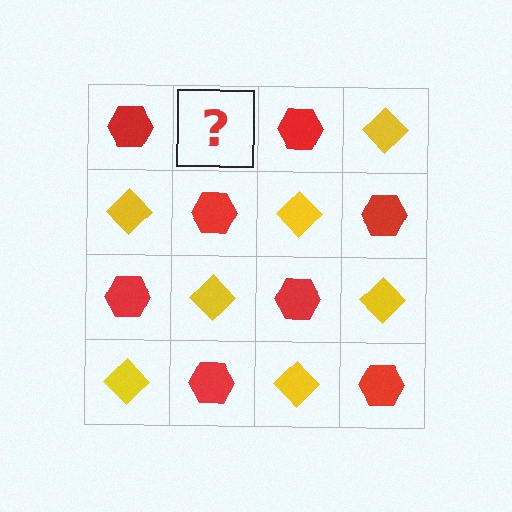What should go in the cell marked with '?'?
The missing cell should contain a yellow diamond.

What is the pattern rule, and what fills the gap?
The rule is that it alternates red hexagon and yellow diamond in a checkerboard pattern. The gap should be filled with a yellow diamond.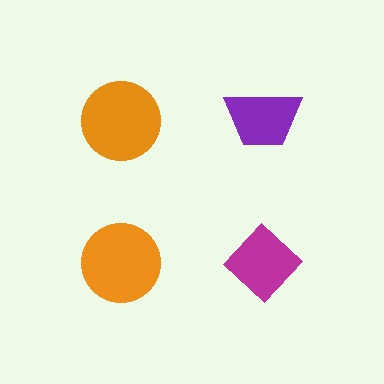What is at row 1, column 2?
A purple trapezoid.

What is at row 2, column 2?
A magenta diamond.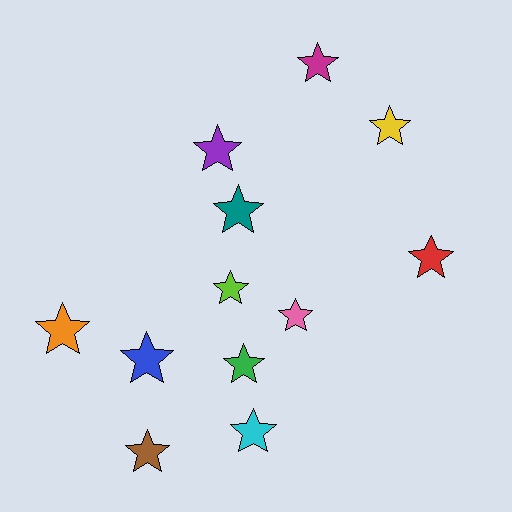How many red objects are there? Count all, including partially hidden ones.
There is 1 red object.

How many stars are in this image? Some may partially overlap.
There are 12 stars.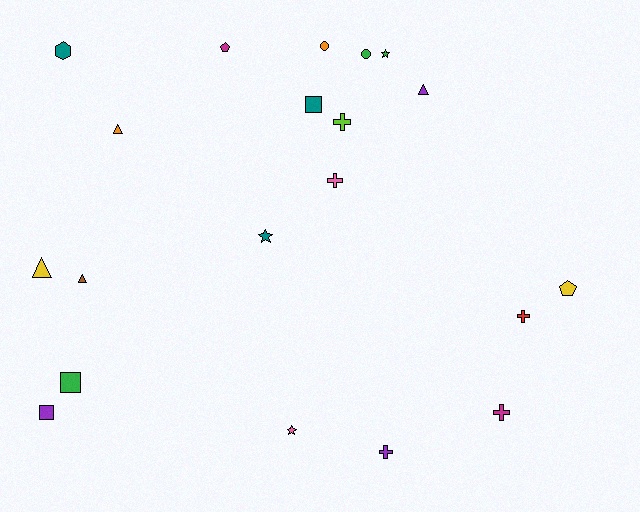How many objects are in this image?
There are 20 objects.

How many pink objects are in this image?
There are 2 pink objects.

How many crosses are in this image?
There are 5 crosses.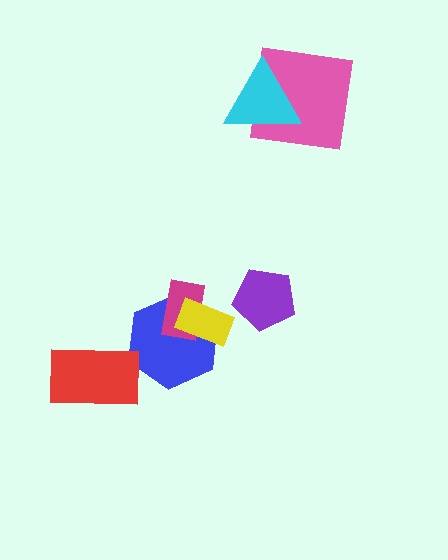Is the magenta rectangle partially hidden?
Yes, it is partially covered by another shape.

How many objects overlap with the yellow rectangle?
2 objects overlap with the yellow rectangle.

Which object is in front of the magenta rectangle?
The yellow rectangle is in front of the magenta rectangle.